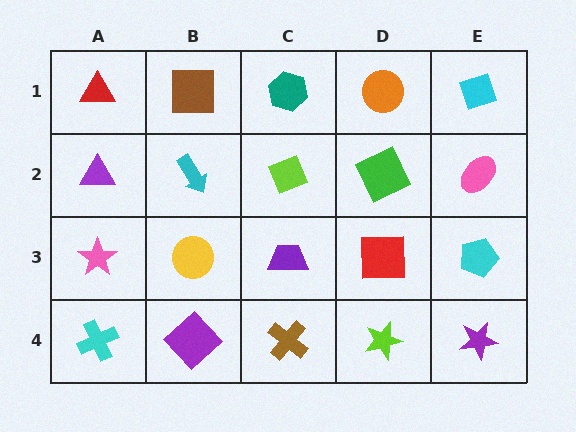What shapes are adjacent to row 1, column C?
A lime diamond (row 2, column C), a brown square (row 1, column B), an orange circle (row 1, column D).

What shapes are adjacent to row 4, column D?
A red square (row 3, column D), a brown cross (row 4, column C), a purple star (row 4, column E).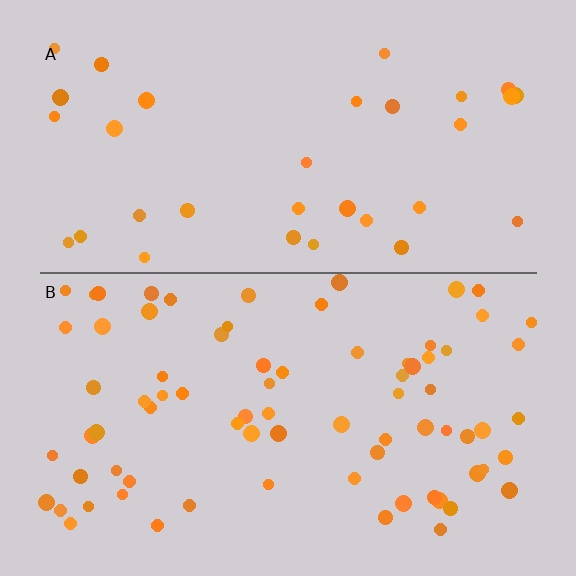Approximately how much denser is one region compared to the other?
Approximately 2.3× — region B over region A.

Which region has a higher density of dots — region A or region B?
B (the bottom).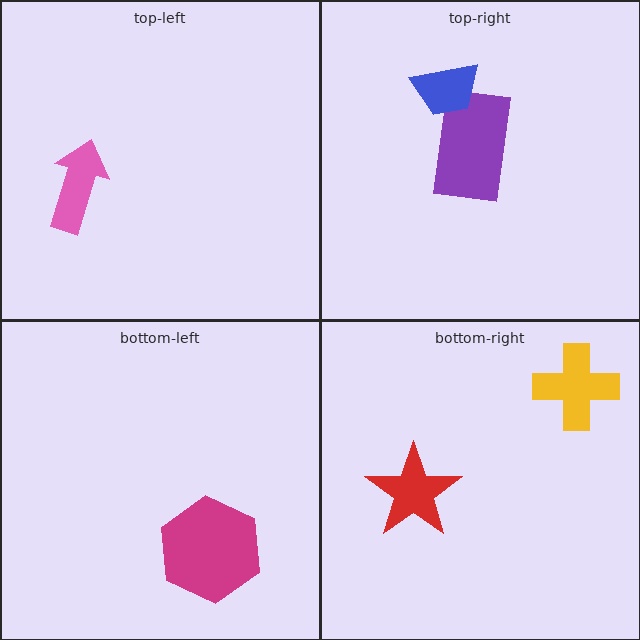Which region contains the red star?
The bottom-right region.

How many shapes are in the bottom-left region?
1.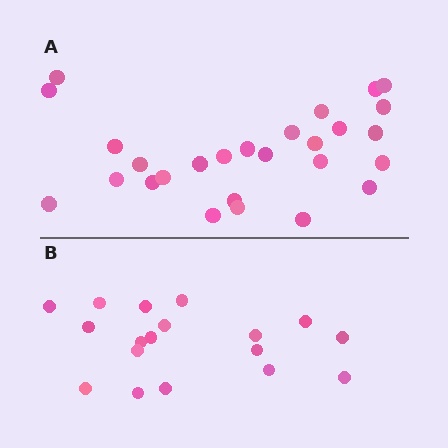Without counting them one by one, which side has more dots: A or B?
Region A (the top region) has more dots.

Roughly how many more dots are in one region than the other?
Region A has roughly 8 or so more dots than region B.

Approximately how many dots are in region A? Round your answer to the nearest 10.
About 30 dots. (The exact count is 27, which rounds to 30.)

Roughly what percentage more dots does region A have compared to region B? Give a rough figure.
About 50% more.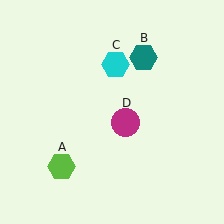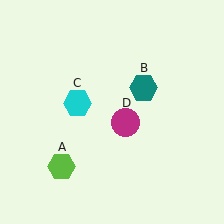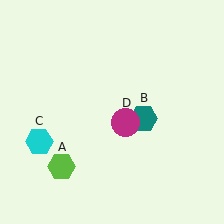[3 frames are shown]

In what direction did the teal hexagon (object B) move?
The teal hexagon (object B) moved down.